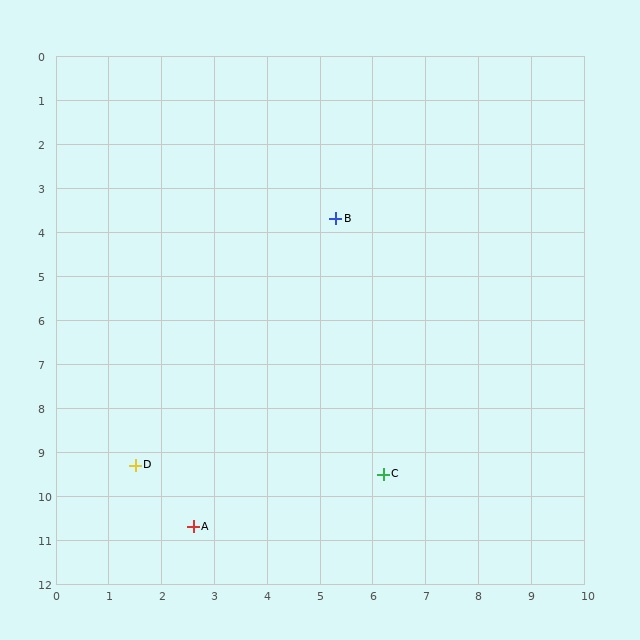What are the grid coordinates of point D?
Point D is at approximately (1.5, 9.3).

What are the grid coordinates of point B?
Point B is at approximately (5.3, 3.7).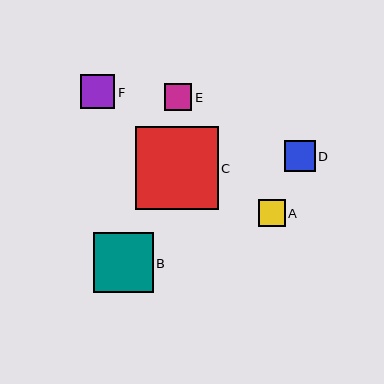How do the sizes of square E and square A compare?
Square E and square A are approximately the same size.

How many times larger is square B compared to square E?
Square B is approximately 2.2 times the size of square E.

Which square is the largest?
Square C is the largest with a size of approximately 83 pixels.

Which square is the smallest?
Square A is the smallest with a size of approximately 27 pixels.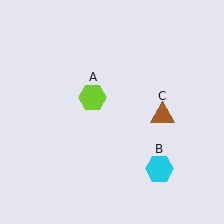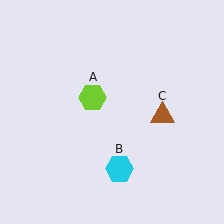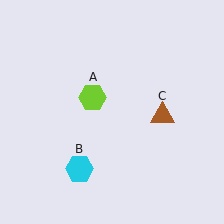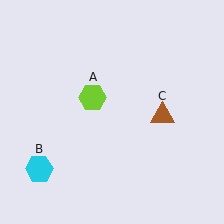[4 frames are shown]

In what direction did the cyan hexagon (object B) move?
The cyan hexagon (object B) moved left.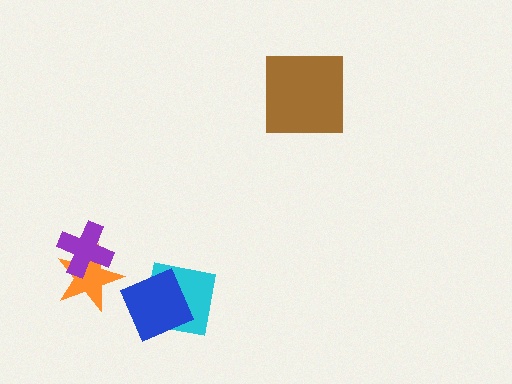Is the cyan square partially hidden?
Yes, it is partially covered by another shape.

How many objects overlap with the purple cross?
1 object overlaps with the purple cross.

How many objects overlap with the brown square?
0 objects overlap with the brown square.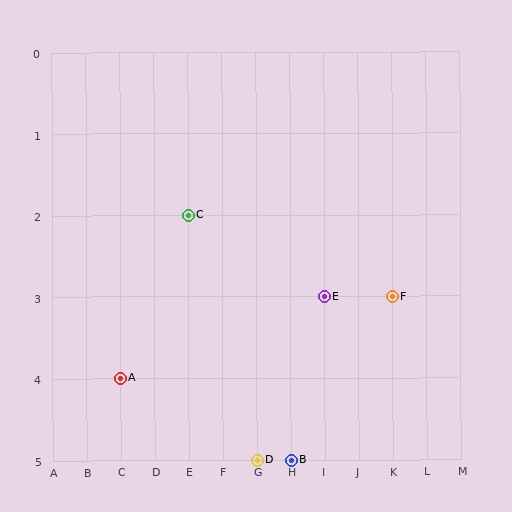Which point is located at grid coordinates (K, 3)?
Point F is at (K, 3).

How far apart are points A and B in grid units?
Points A and B are 5 columns and 1 row apart (about 5.1 grid units diagonally).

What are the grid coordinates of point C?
Point C is at grid coordinates (E, 2).